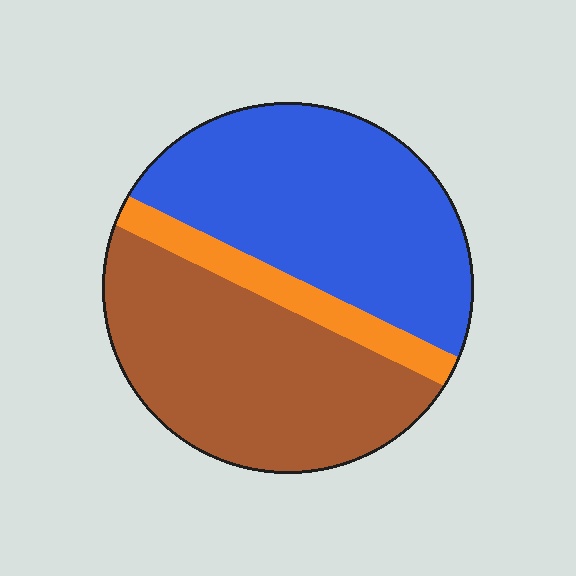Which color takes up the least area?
Orange, at roughly 10%.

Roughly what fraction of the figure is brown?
Brown takes up about two fifths (2/5) of the figure.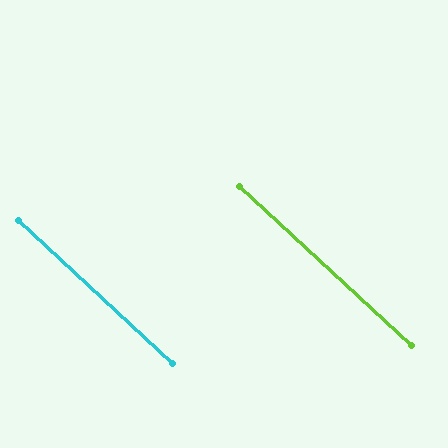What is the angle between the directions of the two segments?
Approximately 0 degrees.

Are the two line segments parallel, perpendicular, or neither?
Parallel — their directions differ by only 0.0°.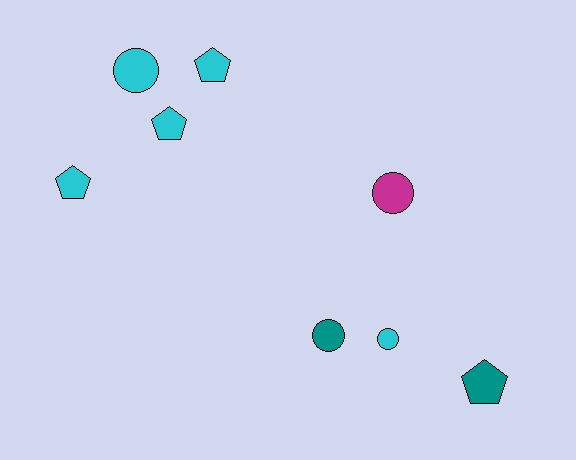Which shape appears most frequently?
Pentagon, with 4 objects.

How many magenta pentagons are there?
There are no magenta pentagons.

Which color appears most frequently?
Cyan, with 5 objects.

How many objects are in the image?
There are 8 objects.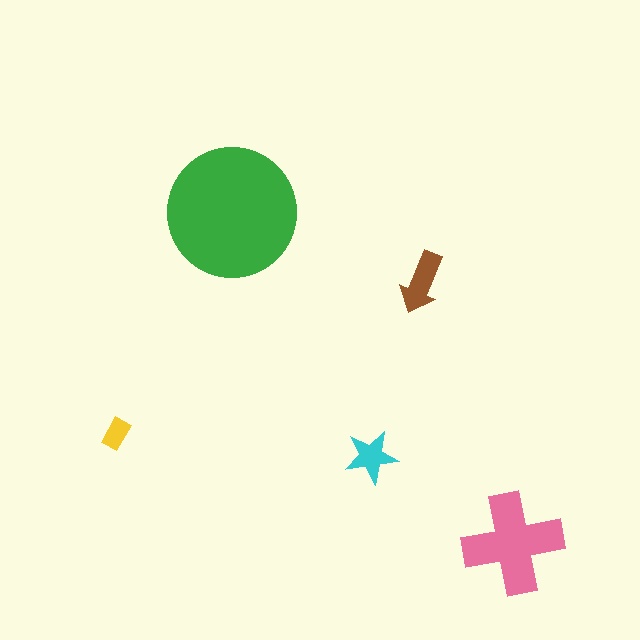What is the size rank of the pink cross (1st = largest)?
2nd.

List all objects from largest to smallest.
The green circle, the pink cross, the brown arrow, the cyan star, the yellow rectangle.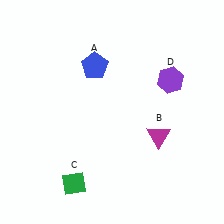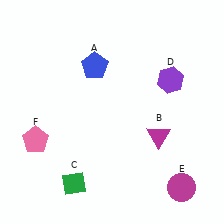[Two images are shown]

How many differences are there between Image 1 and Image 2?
There are 2 differences between the two images.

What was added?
A magenta circle (E), a pink pentagon (F) were added in Image 2.